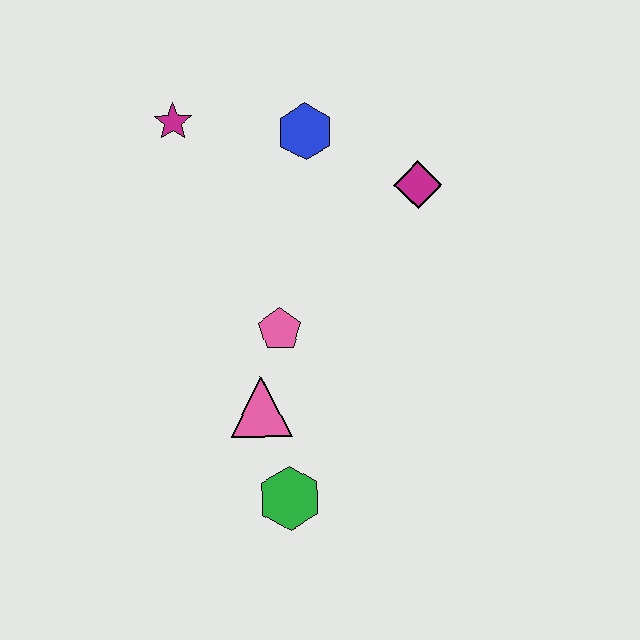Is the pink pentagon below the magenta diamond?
Yes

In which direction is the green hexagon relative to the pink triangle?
The green hexagon is below the pink triangle.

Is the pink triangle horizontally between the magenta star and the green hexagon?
Yes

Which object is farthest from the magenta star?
The green hexagon is farthest from the magenta star.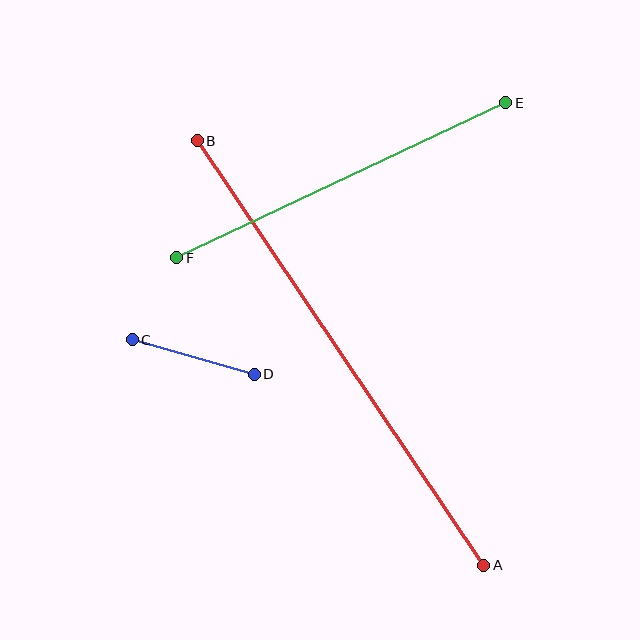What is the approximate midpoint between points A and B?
The midpoint is at approximately (340, 353) pixels.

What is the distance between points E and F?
The distance is approximately 364 pixels.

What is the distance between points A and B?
The distance is approximately 512 pixels.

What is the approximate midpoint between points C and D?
The midpoint is at approximately (193, 357) pixels.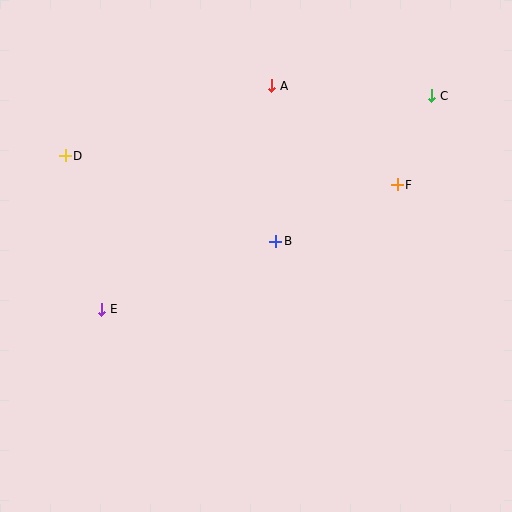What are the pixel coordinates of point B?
Point B is at (276, 241).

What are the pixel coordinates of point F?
Point F is at (397, 185).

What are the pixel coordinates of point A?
Point A is at (272, 86).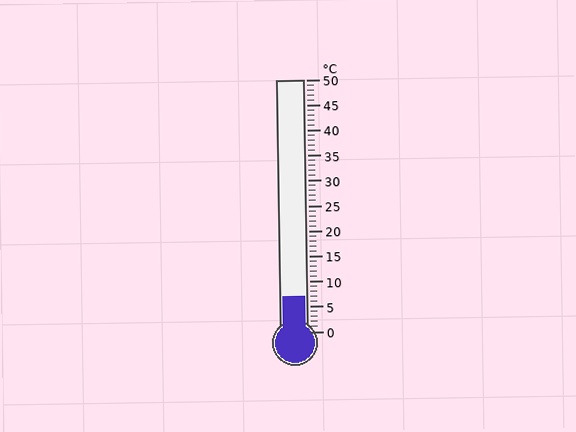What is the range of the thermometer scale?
The thermometer scale ranges from 0°C to 50°C.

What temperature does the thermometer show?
The thermometer shows approximately 7°C.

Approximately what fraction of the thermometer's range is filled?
The thermometer is filled to approximately 15% of its range.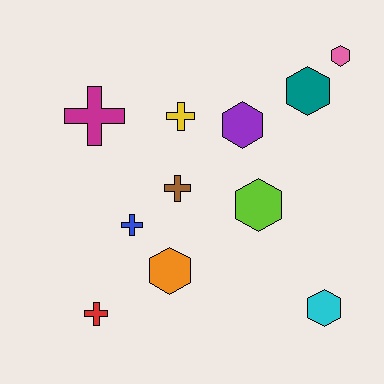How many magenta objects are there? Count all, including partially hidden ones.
There is 1 magenta object.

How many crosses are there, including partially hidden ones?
There are 5 crosses.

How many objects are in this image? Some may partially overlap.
There are 11 objects.